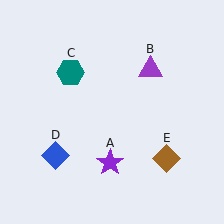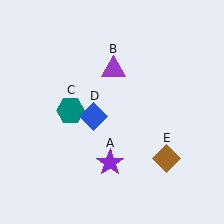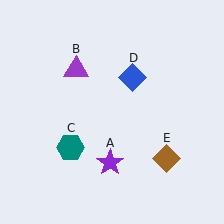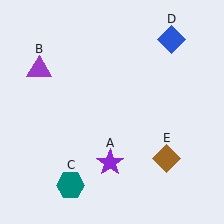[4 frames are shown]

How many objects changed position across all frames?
3 objects changed position: purple triangle (object B), teal hexagon (object C), blue diamond (object D).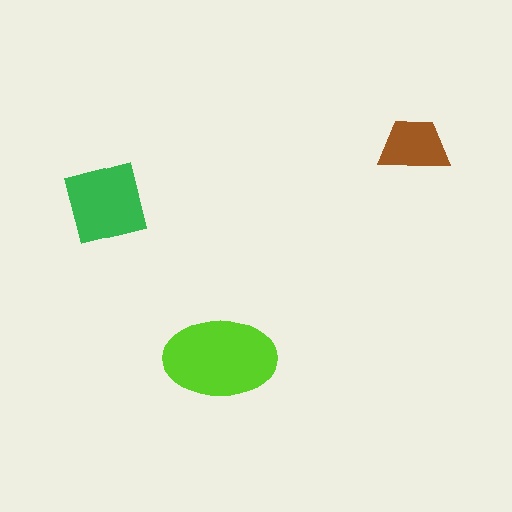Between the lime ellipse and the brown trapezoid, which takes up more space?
The lime ellipse.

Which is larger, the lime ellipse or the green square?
The lime ellipse.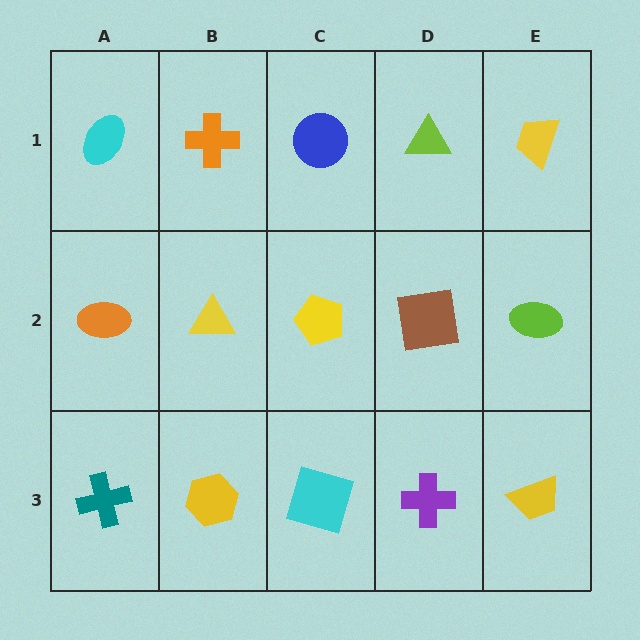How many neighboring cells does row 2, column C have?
4.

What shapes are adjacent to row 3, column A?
An orange ellipse (row 2, column A), a yellow hexagon (row 3, column B).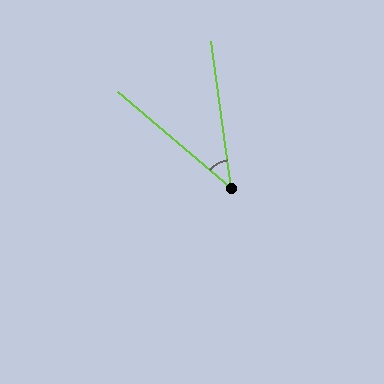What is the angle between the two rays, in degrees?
Approximately 42 degrees.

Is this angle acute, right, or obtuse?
It is acute.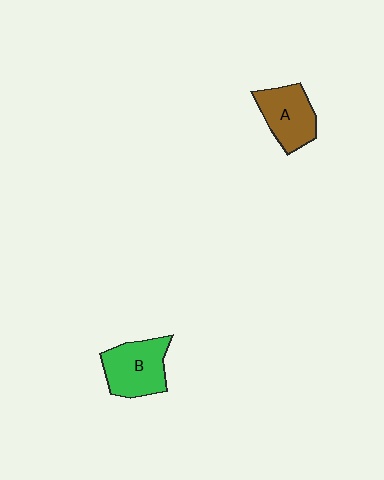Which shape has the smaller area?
Shape A (brown).